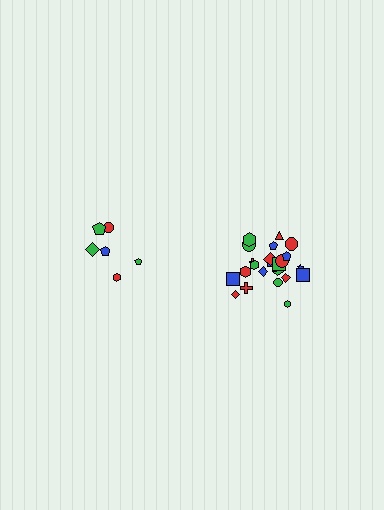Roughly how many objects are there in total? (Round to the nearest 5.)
Roughly 30 objects in total.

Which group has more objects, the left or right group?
The right group.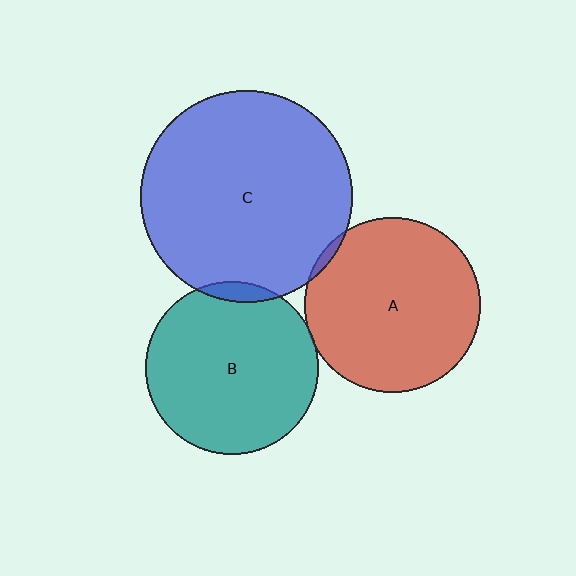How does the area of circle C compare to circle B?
Approximately 1.5 times.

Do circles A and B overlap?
Yes.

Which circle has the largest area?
Circle C (blue).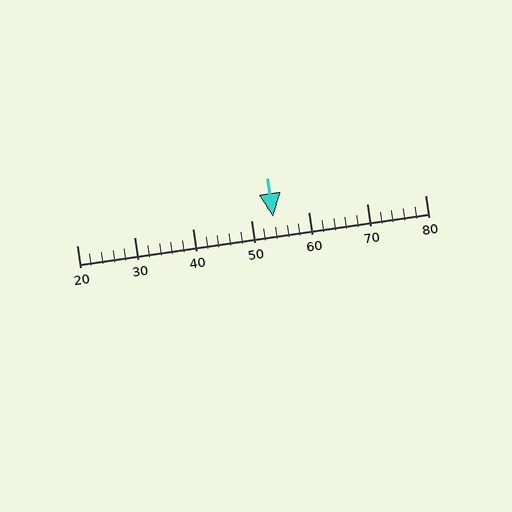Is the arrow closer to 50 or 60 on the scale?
The arrow is closer to 50.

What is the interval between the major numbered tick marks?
The major tick marks are spaced 10 units apart.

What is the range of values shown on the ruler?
The ruler shows values from 20 to 80.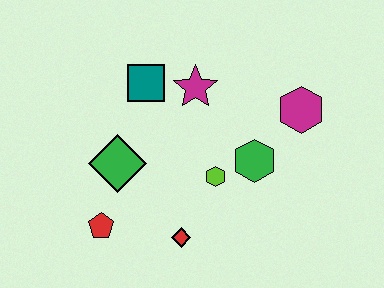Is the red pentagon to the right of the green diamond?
No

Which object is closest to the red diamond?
The lime hexagon is closest to the red diamond.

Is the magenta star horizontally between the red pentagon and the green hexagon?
Yes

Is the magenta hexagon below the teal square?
Yes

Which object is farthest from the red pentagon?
The magenta hexagon is farthest from the red pentagon.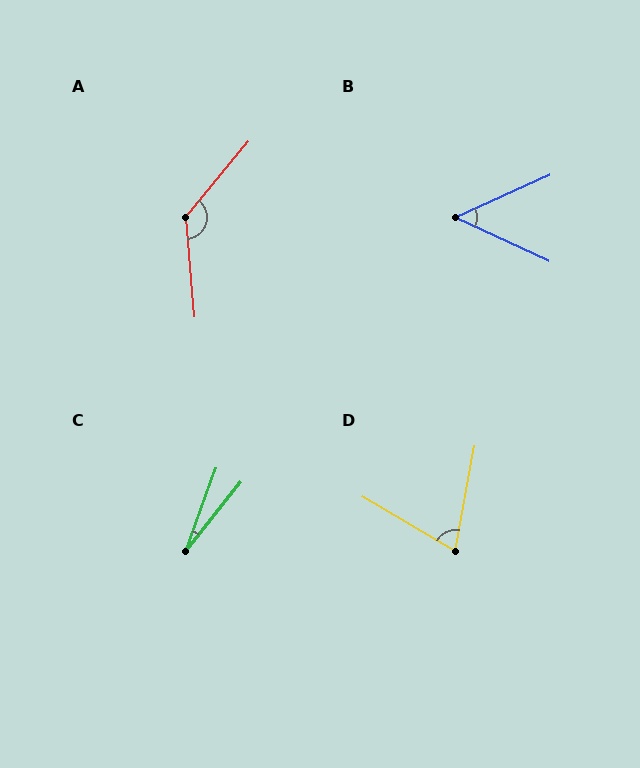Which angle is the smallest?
C, at approximately 19 degrees.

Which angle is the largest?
A, at approximately 136 degrees.